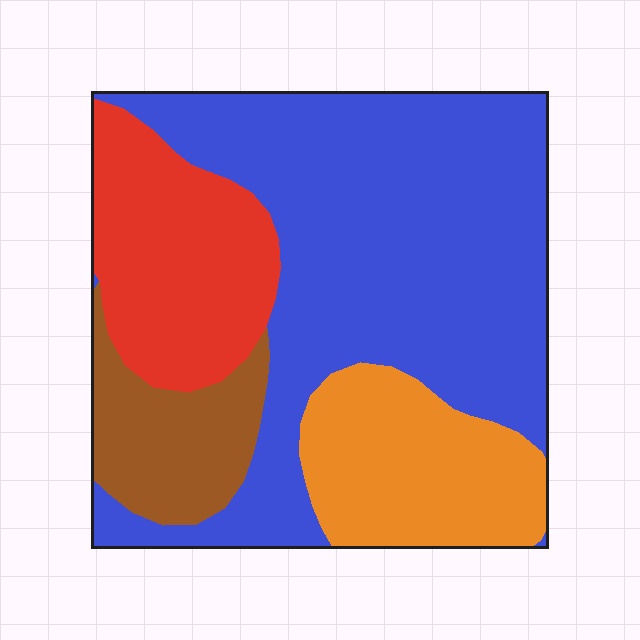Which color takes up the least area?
Brown, at roughly 10%.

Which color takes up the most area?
Blue, at roughly 55%.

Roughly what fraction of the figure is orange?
Orange covers 17% of the figure.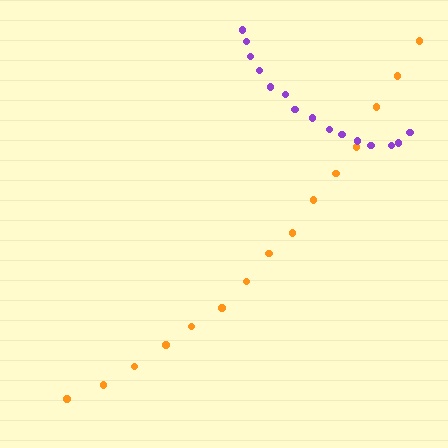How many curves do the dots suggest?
There are 2 distinct paths.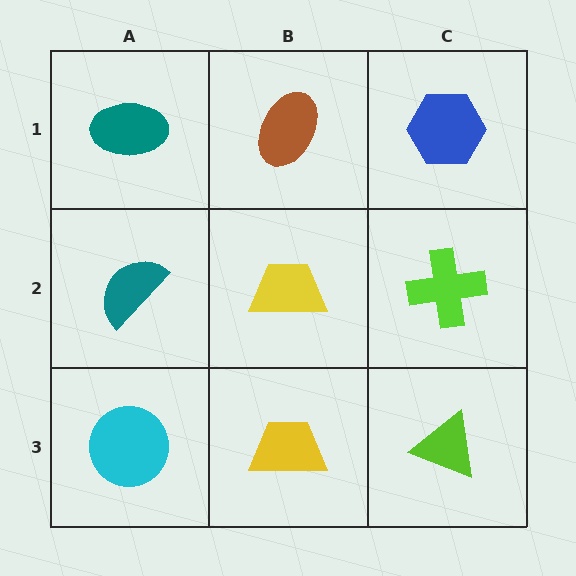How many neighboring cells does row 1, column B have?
3.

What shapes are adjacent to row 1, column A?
A teal semicircle (row 2, column A), a brown ellipse (row 1, column B).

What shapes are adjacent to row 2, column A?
A teal ellipse (row 1, column A), a cyan circle (row 3, column A), a yellow trapezoid (row 2, column B).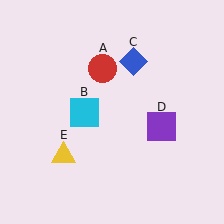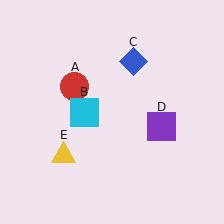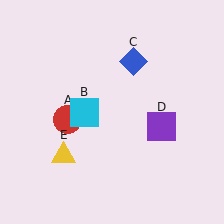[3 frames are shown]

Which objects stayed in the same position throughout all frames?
Cyan square (object B) and blue diamond (object C) and purple square (object D) and yellow triangle (object E) remained stationary.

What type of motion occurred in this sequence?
The red circle (object A) rotated counterclockwise around the center of the scene.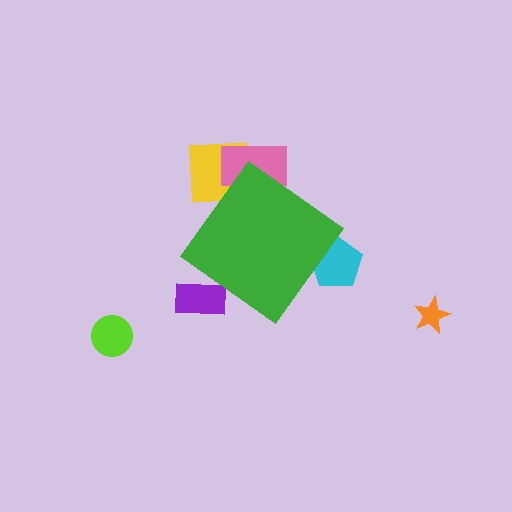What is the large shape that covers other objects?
A green diamond.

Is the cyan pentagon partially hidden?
Yes, the cyan pentagon is partially hidden behind the green diamond.